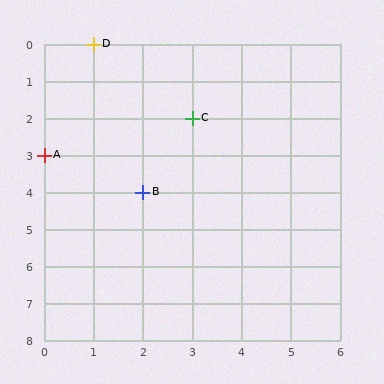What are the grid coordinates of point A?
Point A is at grid coordinates (0, 3).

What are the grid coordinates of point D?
Point D is at grid coordinates (1, 0).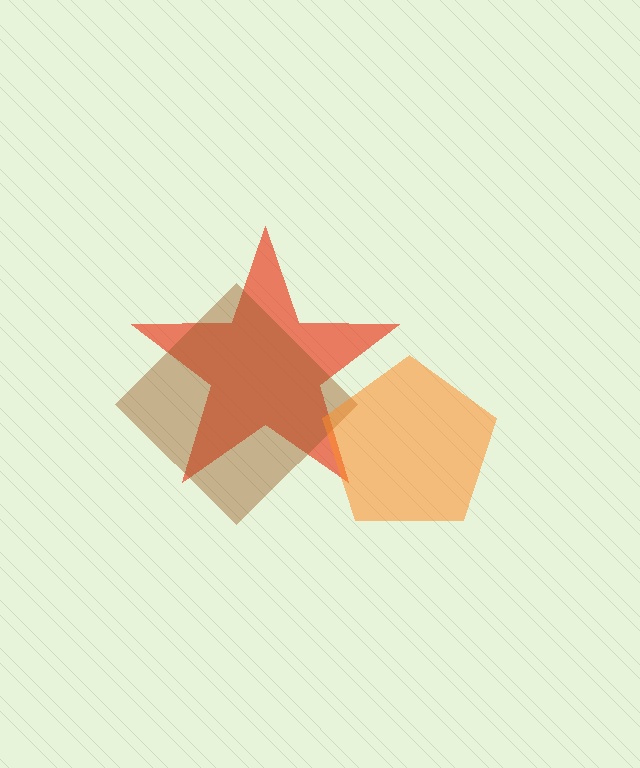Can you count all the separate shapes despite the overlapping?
Yes, there are 3 separate shapes.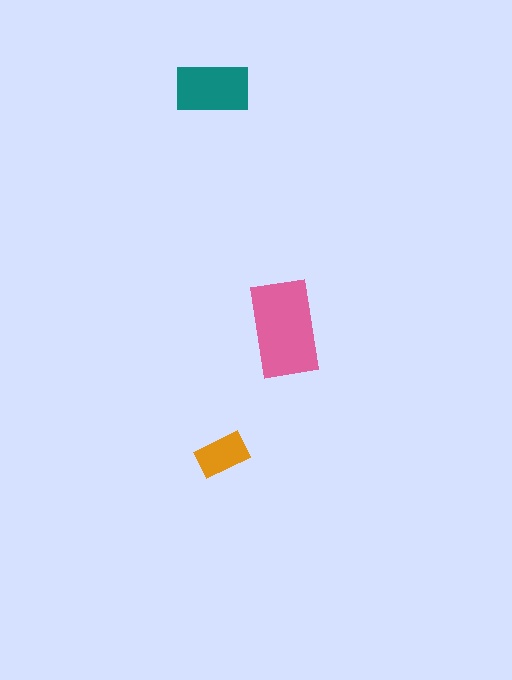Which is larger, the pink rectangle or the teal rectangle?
The pink one.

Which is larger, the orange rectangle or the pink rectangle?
The pink one.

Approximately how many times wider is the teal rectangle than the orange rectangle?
About 1.5 times wider.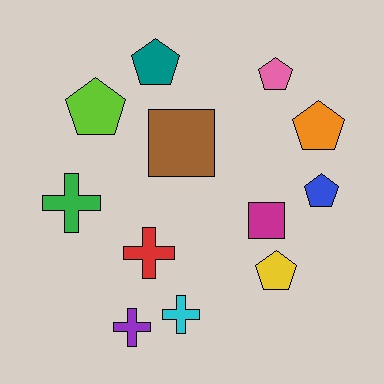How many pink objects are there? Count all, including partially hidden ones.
There is 1 pink object.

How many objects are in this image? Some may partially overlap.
There are 12 objects.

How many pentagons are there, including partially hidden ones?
There are 6 pentagons.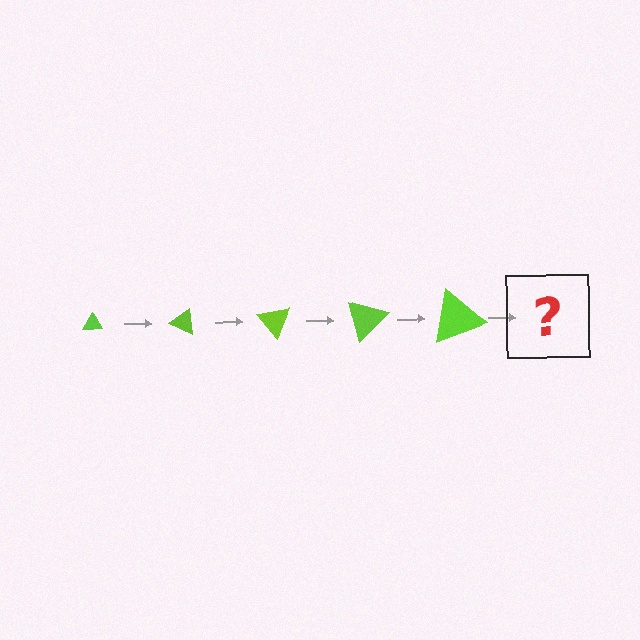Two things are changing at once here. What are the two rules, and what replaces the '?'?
The two rules are that the triangle grows larger each step and it rotates 25 degrees each step. The '?' should be a triangle, larger than the previous one and rotated 125 degrees from the start.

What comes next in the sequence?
The next element should be a triangle, larger than the previous one and rotated 125 degrees from the start.